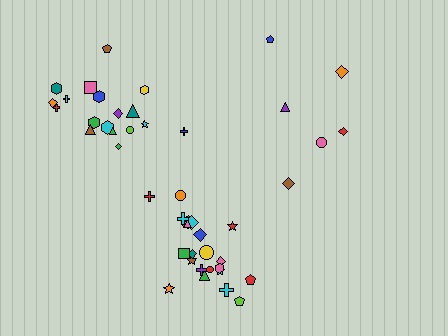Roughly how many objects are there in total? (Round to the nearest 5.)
Roughly 45 objects in total.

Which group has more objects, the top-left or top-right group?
The top-left group.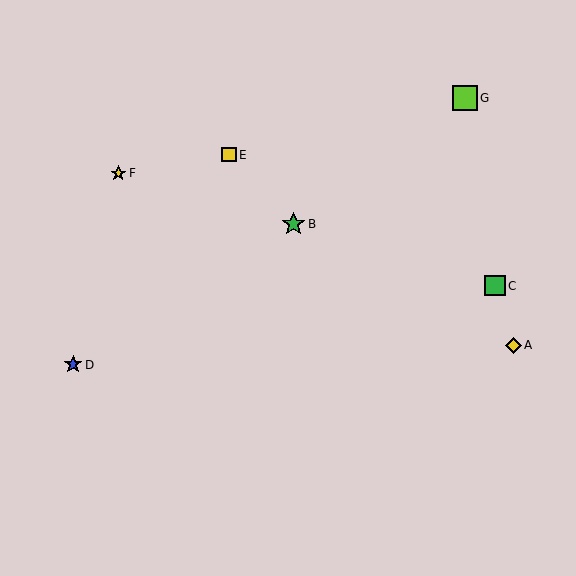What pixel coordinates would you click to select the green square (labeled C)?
Click at (495, 286) to select the green square C.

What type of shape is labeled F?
Shape F is a yellow star.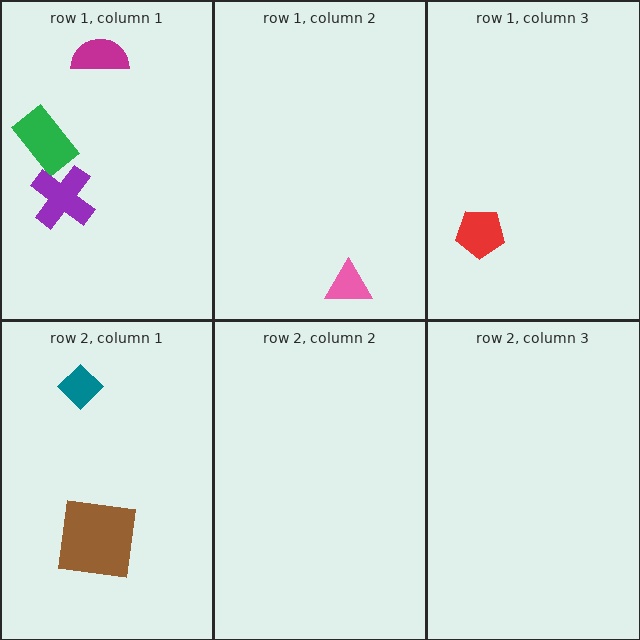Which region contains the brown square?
The row 2, column 1 region.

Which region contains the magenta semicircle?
The row 1, column 1 region.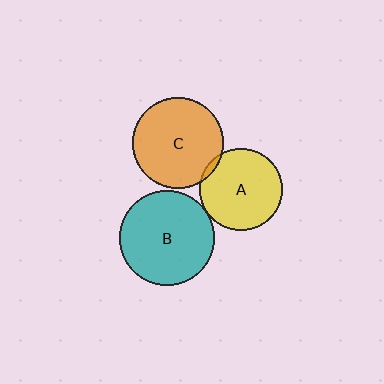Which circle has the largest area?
Circle B (teal).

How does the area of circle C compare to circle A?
Approximately 1.2 times.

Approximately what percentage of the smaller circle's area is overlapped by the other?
Approximately 5%.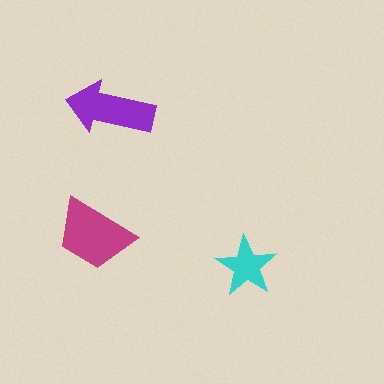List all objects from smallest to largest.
The cyan star, the purple arrow, the magenta trapezoid.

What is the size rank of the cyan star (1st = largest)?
3rd.